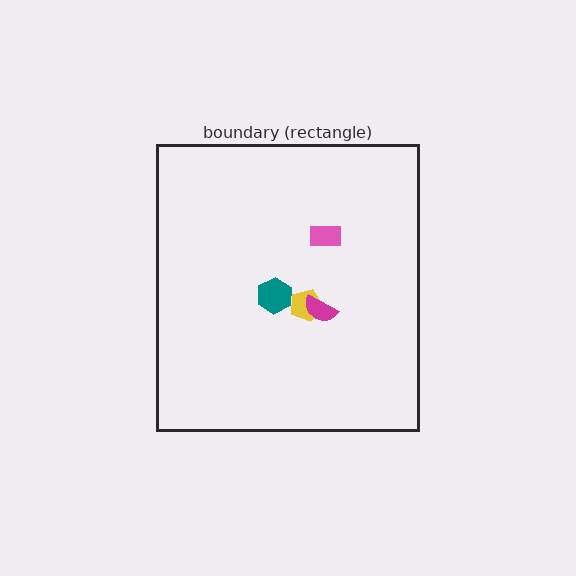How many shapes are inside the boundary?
4 inside, 0 outside.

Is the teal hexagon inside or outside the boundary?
Inside.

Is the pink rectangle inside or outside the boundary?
Inside.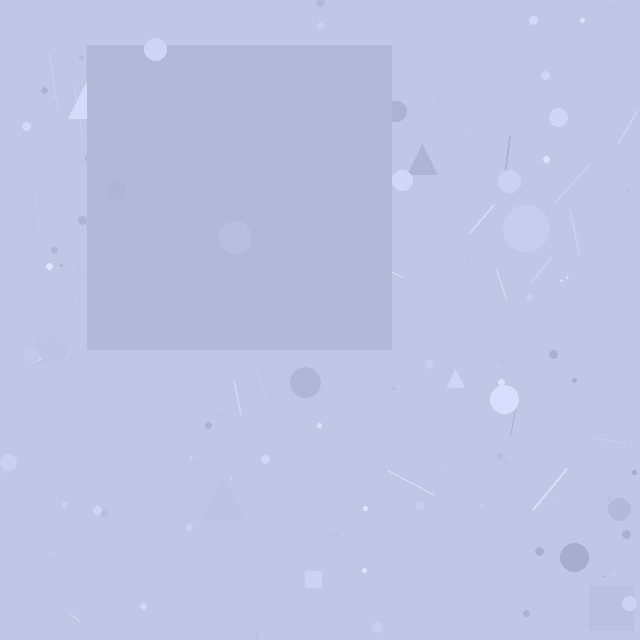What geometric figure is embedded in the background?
A square is embedded in the background.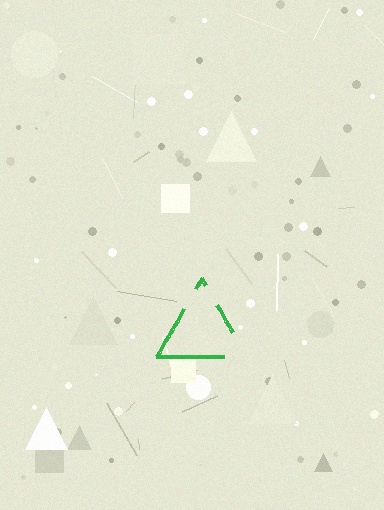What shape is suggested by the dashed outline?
The dashed outline suggests a triangle.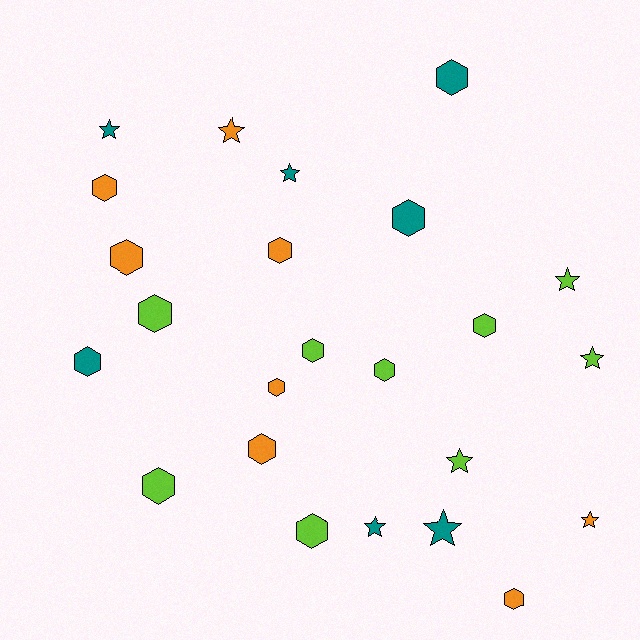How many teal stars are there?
There are 4 teal stars.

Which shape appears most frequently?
Hexagon, with 15 objects.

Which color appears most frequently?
Lime, with 9 objects.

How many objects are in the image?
There are 24 objects.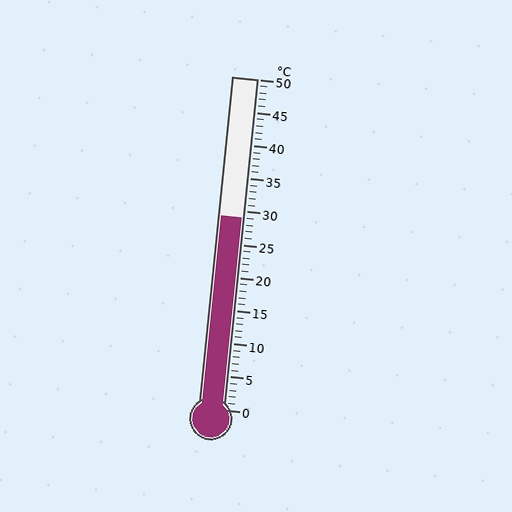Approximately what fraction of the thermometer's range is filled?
The thermometer is filled to approximately 60% of its range.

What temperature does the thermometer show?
The thermometer shows approximately 29°C.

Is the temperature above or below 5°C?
The temperature is above 5°C.